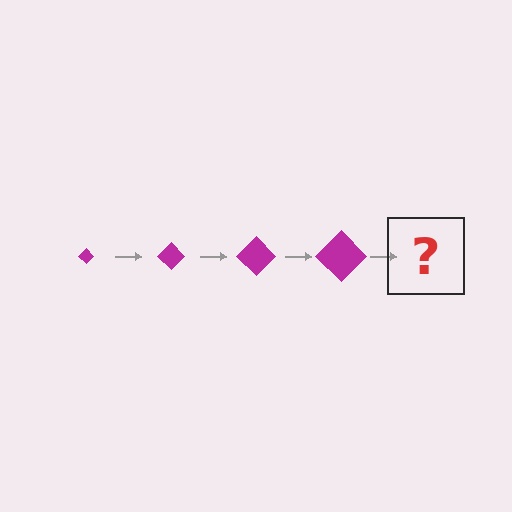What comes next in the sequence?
The next element should be a magenta diamond, larger than the previous one.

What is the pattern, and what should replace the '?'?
The pattern is that the diamond gets progressively larger each step. The '?' should be a magenta diamond, larger than the previous one.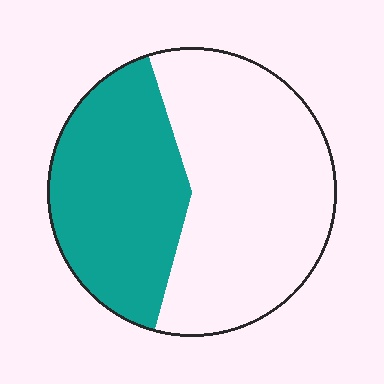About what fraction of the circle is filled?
About two fifths (2/5).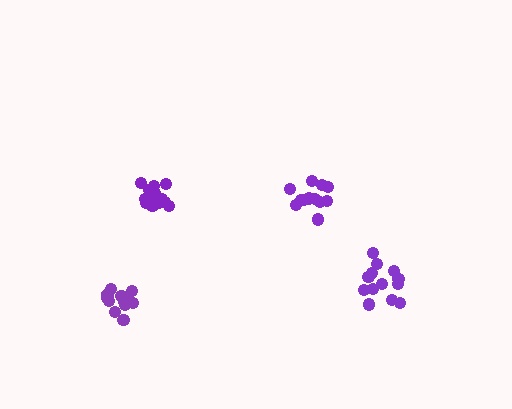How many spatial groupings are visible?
There are 4 spatial groupings.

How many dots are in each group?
Group 1: 12 dots, Group 2: 14 dots, Group 3: 13 dots, Group 4: 16 dots (55 total).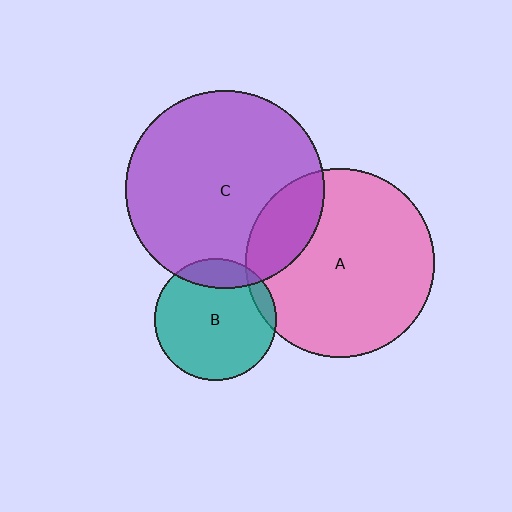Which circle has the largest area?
Circle C (purple).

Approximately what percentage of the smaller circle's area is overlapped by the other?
Approximately 20%.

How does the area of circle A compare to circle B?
Approximately 2.4 times.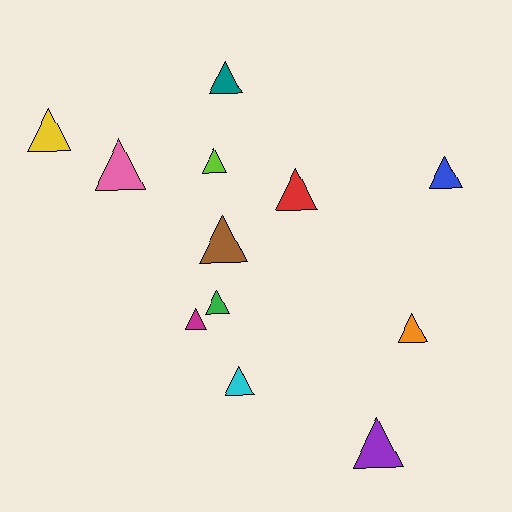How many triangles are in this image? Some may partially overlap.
There are 12 triangles.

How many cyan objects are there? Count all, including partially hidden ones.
There is 1 cyan object.